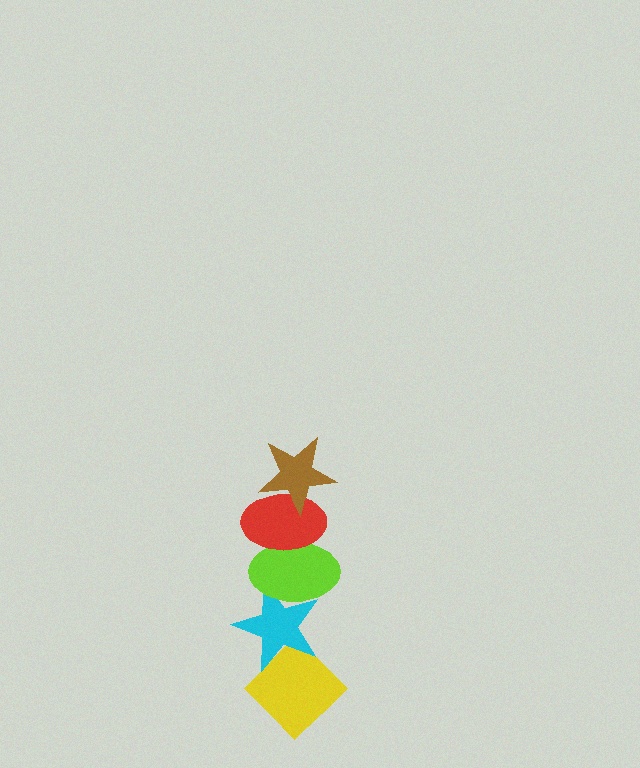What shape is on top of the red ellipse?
The brown star is on top of the red ellipse.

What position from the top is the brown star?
The brown star is 1st from the top.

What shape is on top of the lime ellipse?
The red ellipse is on top of the lime ellipse.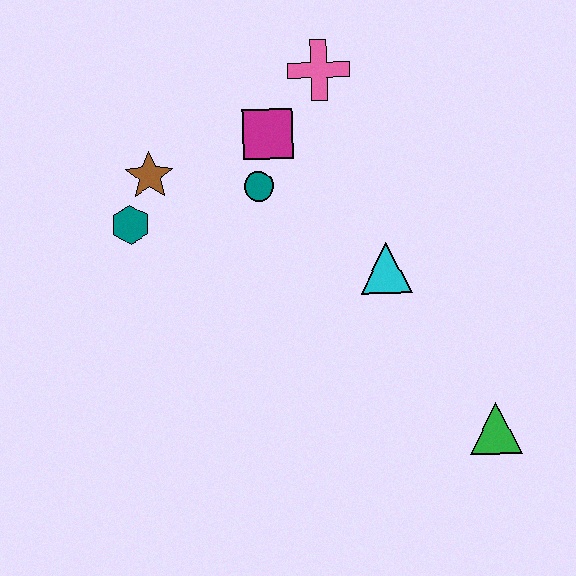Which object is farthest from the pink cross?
The green triangle is farthest from the pink cross.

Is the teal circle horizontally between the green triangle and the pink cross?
No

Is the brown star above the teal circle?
Yes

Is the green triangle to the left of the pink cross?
No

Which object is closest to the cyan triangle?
The teal circle is closest to the cyan triangle.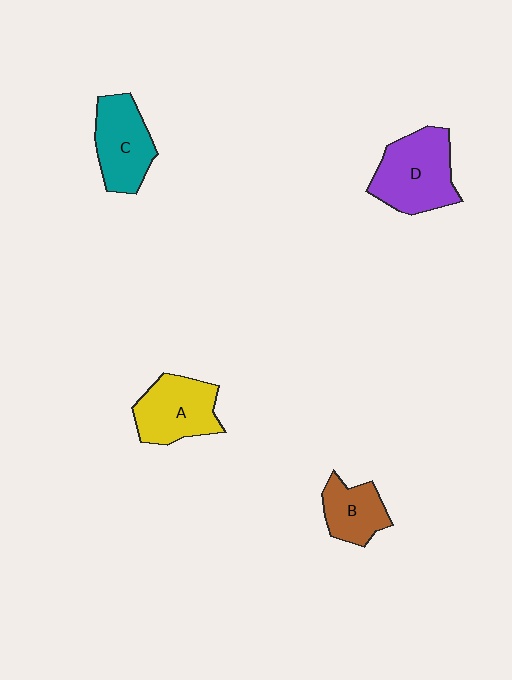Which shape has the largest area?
Shape D (purple).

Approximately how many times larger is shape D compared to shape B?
Approximately 1.7 times.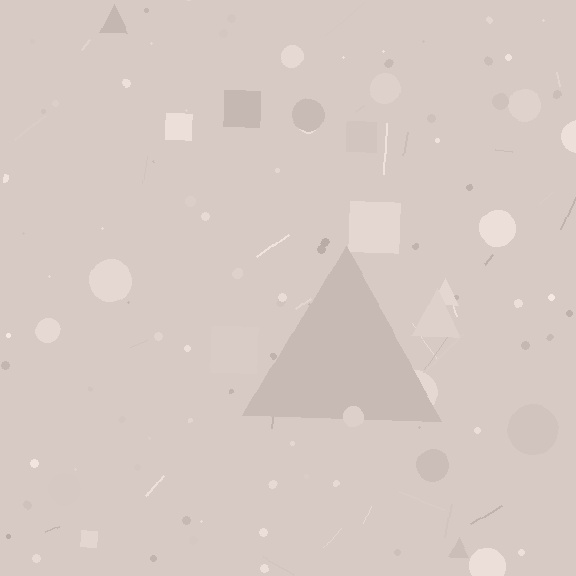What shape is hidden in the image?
A triangle is hidden in the image.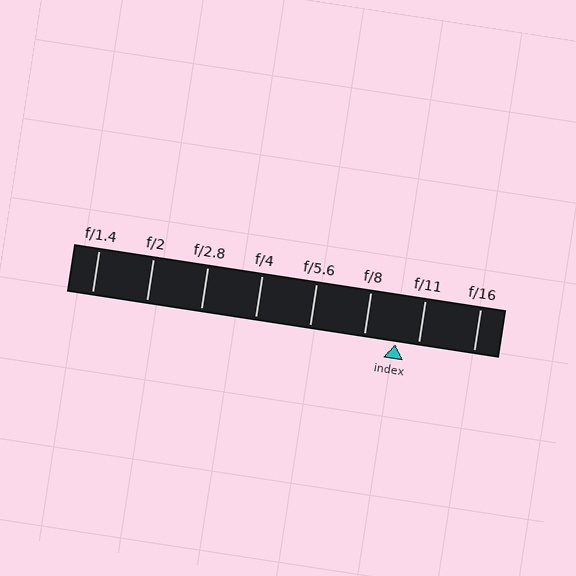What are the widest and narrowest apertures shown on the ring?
The widest aperture shown is f/1.4 and the narrowest is f/16.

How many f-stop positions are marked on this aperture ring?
There are 8 f-stop positions marked.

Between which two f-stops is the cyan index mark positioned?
The index mark is between f/8 and f/11.